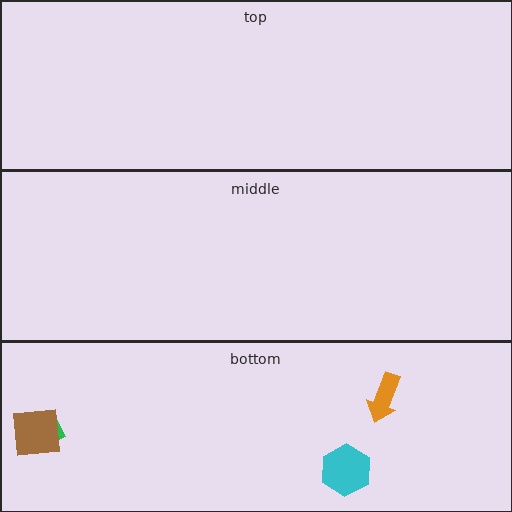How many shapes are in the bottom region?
4.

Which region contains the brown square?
The bottom region.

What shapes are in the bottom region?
The green diamond, the orange arrow, the brown square, the cyan hexagon.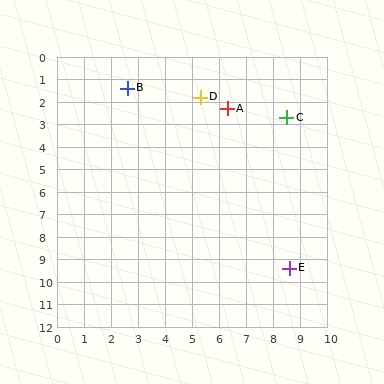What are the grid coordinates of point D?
Point D is at approximately (5.3, 1.8).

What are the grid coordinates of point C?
Point C is at approximately (8.5, 2.7).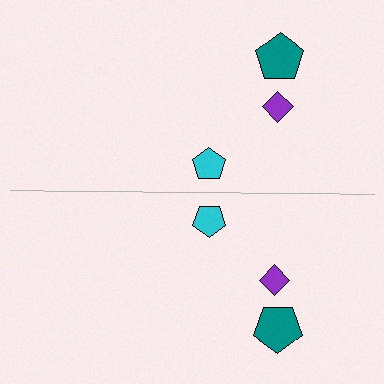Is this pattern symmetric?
Yes, this pattern has bilateral (reflection) symmetry.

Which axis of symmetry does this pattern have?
The pattern has a horizontal axis of symmetry running through the center of the image.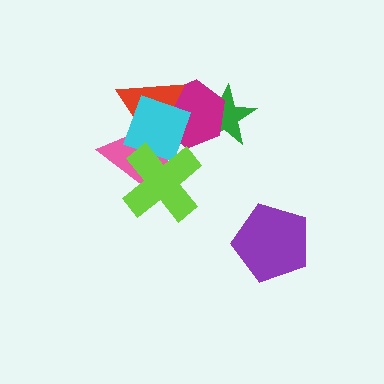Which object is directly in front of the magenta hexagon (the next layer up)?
The red triangle is directly in front of the magenta hexagon.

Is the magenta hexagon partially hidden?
Yes, it is partially covered by another shape.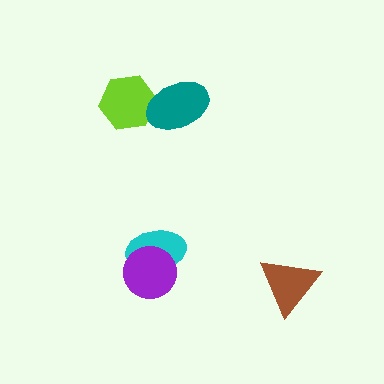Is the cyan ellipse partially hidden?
Yes, it is partially covered by another shape.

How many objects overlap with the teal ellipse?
1 object overlaps with the teal ellipse.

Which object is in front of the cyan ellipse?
The purple circle is in front of the cyan ellipse.